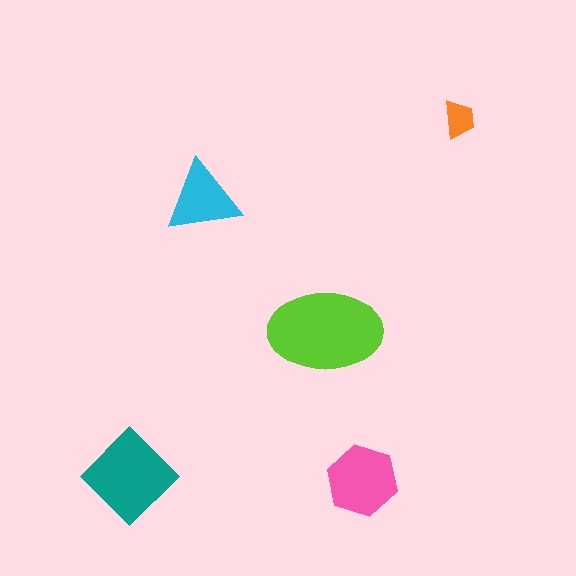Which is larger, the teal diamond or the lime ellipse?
The lime ellipse.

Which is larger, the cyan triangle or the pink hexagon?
The pink hexagon.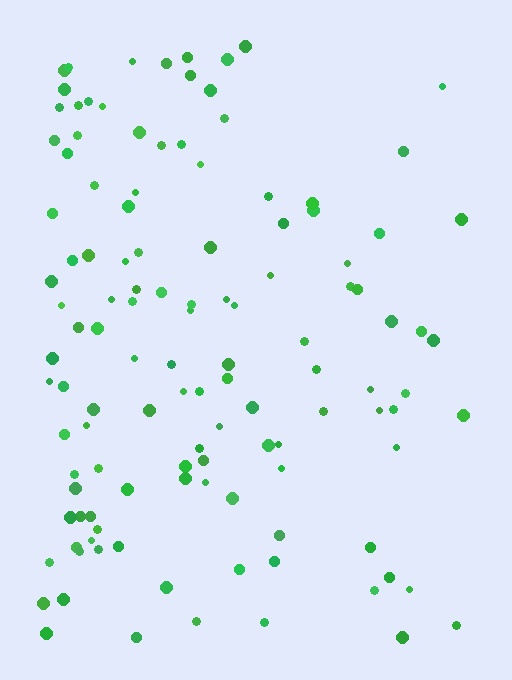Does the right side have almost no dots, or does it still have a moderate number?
Still a moderate number, just noticeably fewer than the left.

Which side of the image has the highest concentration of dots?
The left.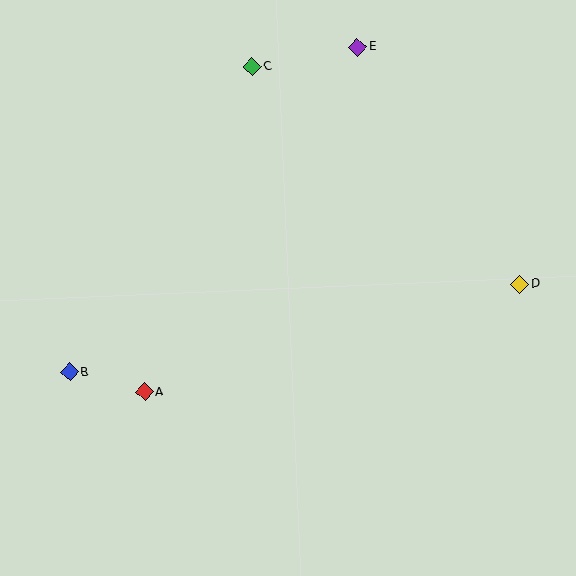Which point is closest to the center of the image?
Point A at (145, 392) is closest to the center.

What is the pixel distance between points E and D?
The distance between E and D is 287 pixels.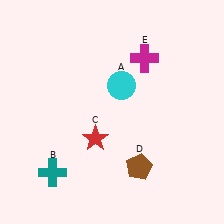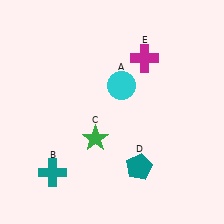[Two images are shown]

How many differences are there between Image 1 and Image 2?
There are 2 differences between the two images.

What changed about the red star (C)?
In Image 1, C is red. In Image 2, it changed to green.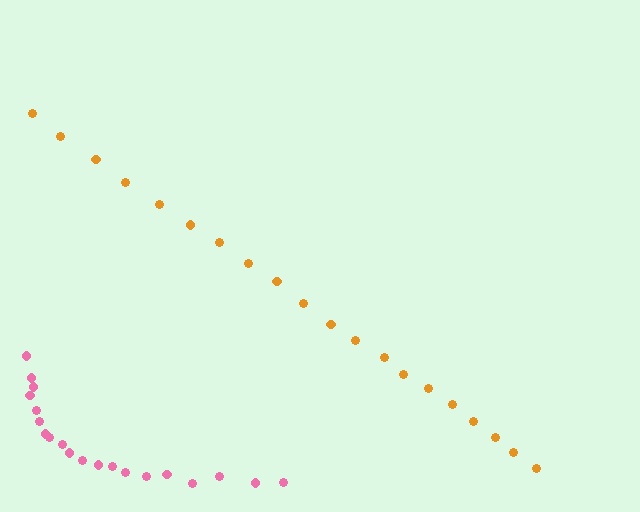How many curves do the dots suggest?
There are 2 distinct paths.